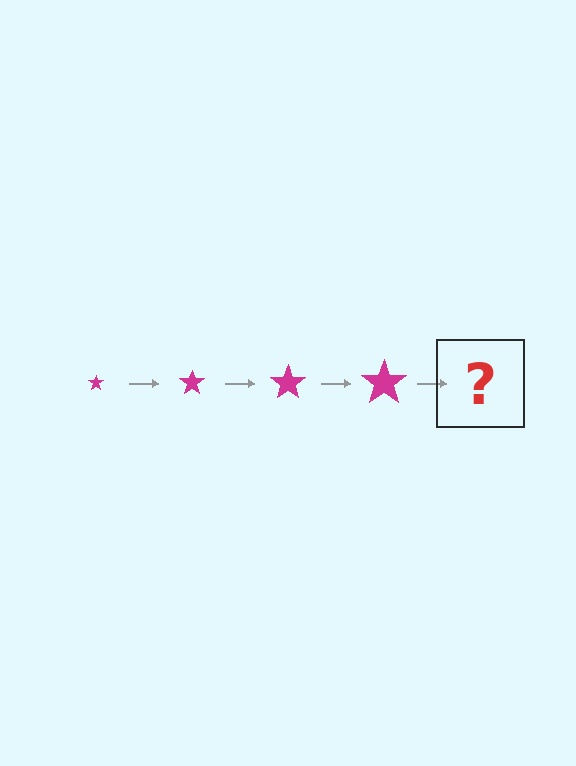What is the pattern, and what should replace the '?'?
The pattern is that the star gets progressively larger each step. The '?' should be a magenta star, larger than the previous one.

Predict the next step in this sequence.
The next step is a magenta star, larger than the previous one.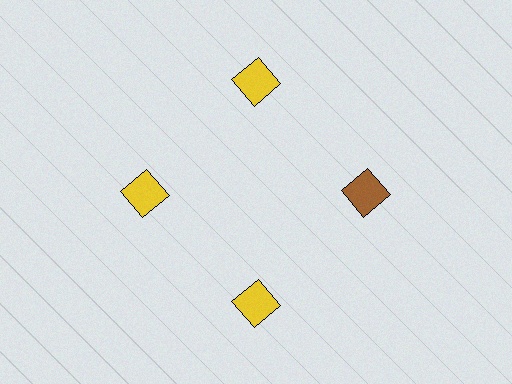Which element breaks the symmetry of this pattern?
The brown diamond at roughly the 3 o'clock position breaks the symmetry. All other shapes are yellow diamonds.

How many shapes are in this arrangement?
There are 4 shapes arranged in a ring pattern.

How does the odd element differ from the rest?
It has a different color: brown instead of yellow.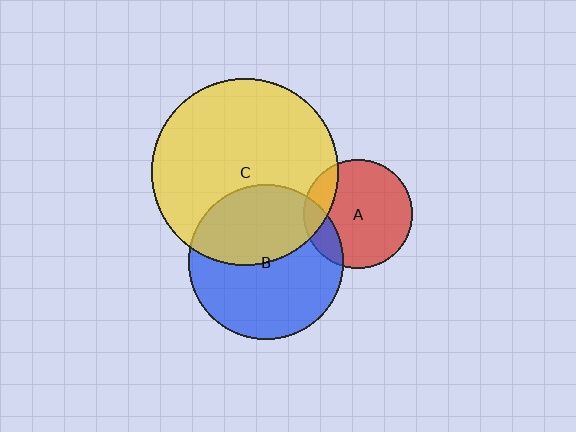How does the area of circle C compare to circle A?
Approximately 3.0 times.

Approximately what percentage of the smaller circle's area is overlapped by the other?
Approximately 15%.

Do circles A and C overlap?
Yes.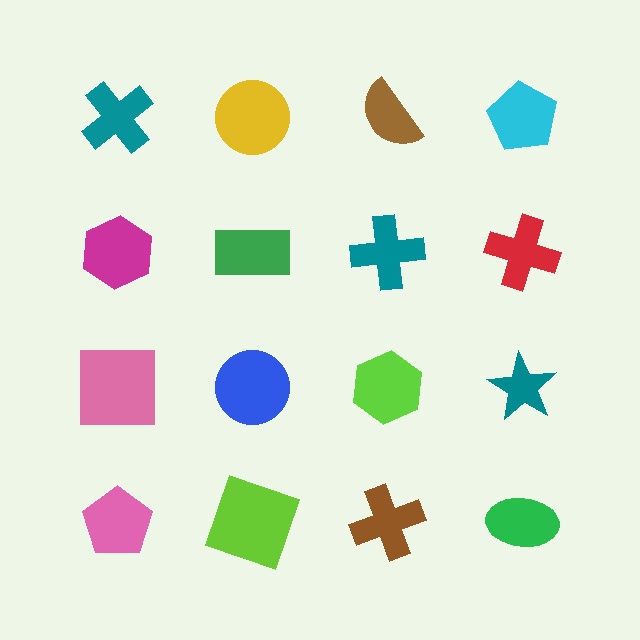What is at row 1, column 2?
A yellow circle.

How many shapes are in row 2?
4 shapes.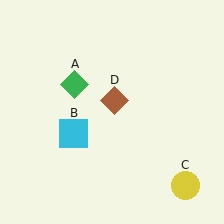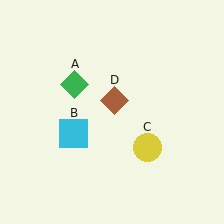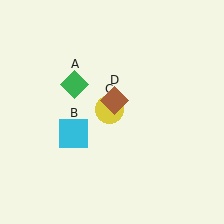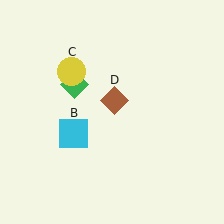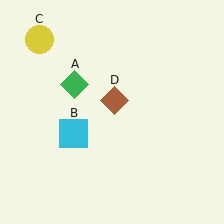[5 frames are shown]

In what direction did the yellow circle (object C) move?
The yellow circle (object C) moved up and to the left.